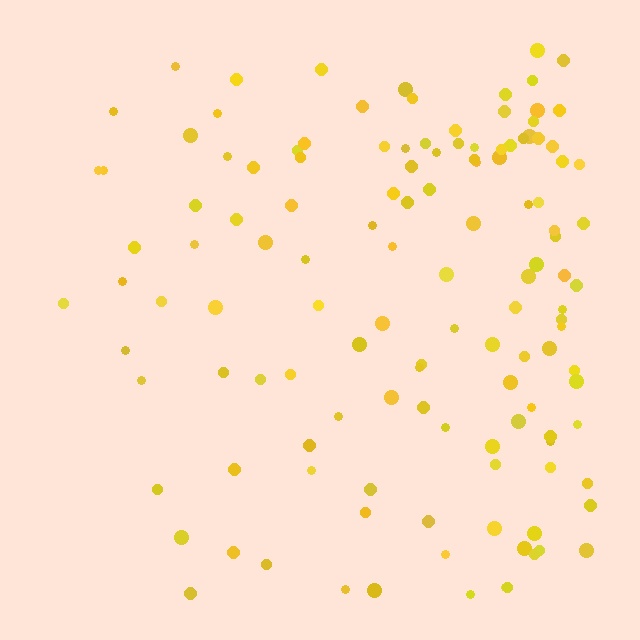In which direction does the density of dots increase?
From left to right, with the right side densest.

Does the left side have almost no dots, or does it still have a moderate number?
Still a moderate number, just noticeably fewer than the right.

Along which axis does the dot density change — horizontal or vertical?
Horizontal.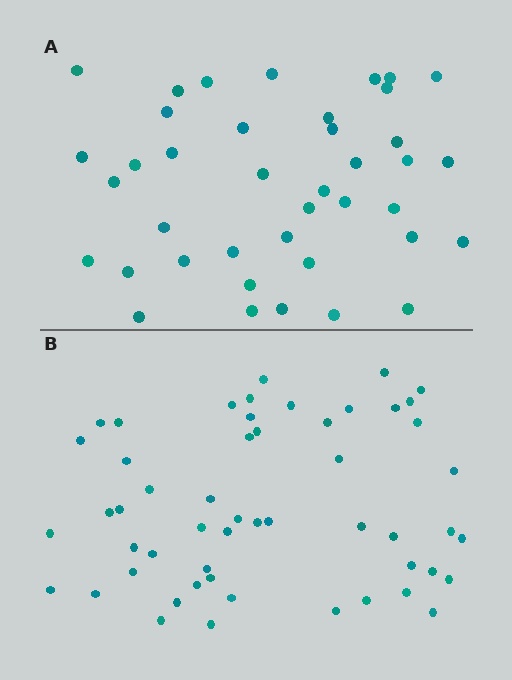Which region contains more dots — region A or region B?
Region B (the bottom region) has more dots.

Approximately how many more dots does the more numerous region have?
Region B has approximately 15 more dots than region A.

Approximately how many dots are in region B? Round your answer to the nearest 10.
About 50 dots. (The exact count is 53, which rounds to 50.)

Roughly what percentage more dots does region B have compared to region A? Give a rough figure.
About 30% more.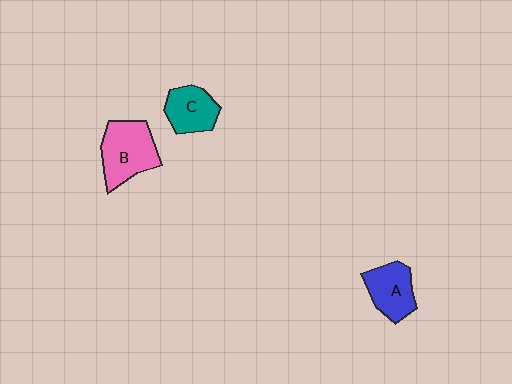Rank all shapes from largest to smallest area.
From largest to smallest: B (pink), A (blue), C (teal).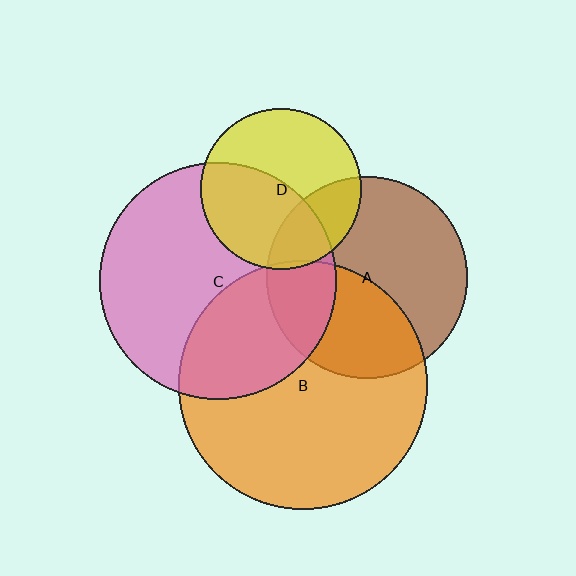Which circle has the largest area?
Circle B (orange).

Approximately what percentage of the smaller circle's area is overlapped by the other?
Approximately 25%.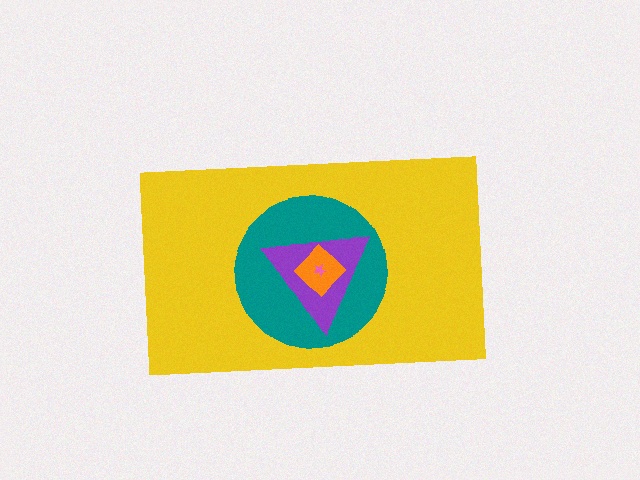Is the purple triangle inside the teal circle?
Yes.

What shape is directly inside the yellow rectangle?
The teal circle.